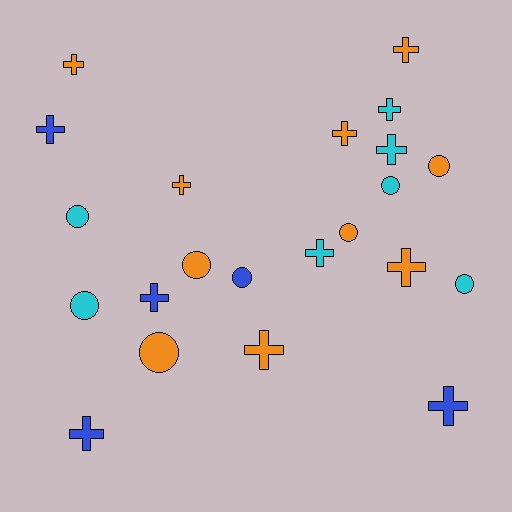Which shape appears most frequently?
Cross, with 13 objects.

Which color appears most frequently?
Orange, with 10 objects.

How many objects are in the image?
There are 22 objects.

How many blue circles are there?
There is 1 blue circle.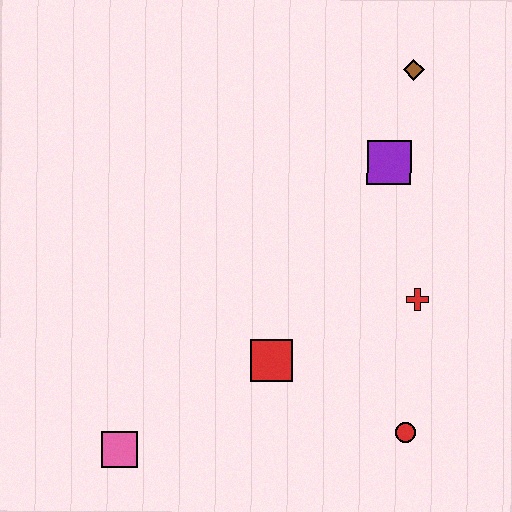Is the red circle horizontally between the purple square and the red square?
No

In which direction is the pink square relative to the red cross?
The pink square is to the left of the red cross.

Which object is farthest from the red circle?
The brown diamond is farthest from the red circle.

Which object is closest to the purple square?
The brown diamond is closest to the purple square.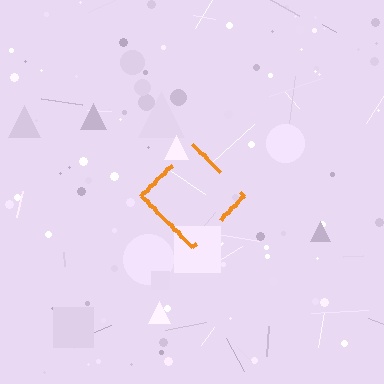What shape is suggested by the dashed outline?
The dashed outline suggests a diamond.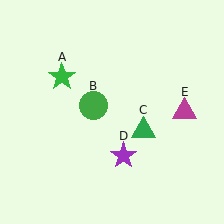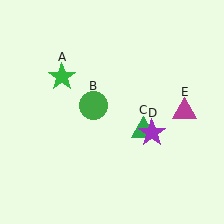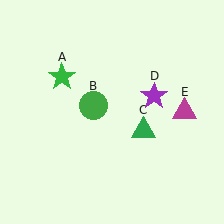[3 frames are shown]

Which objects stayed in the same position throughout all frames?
Green star (object A) and green circle (object B) and green triangle (object C) and magenta triangle (object E) remained stationary.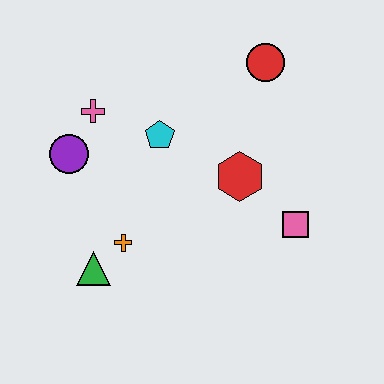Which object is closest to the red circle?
The red hexagon is closest to the red circle.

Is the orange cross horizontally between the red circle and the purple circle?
Yes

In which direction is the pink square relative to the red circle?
The pink square is below the red circle.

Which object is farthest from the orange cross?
The red circle is farthest from the orange cross.